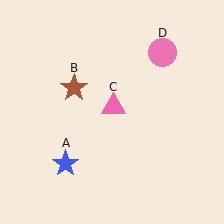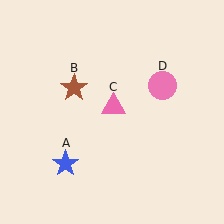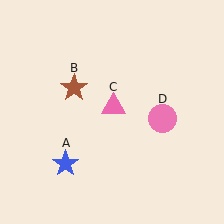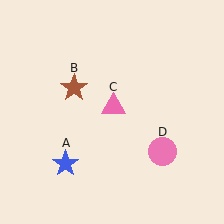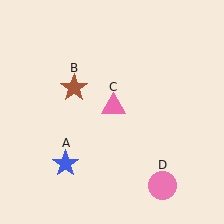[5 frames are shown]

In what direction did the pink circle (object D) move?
The pink circle (object D) moved down.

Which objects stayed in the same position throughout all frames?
Blue star (object A) and brown star (object B) and pink triangle (object C) remained stationary.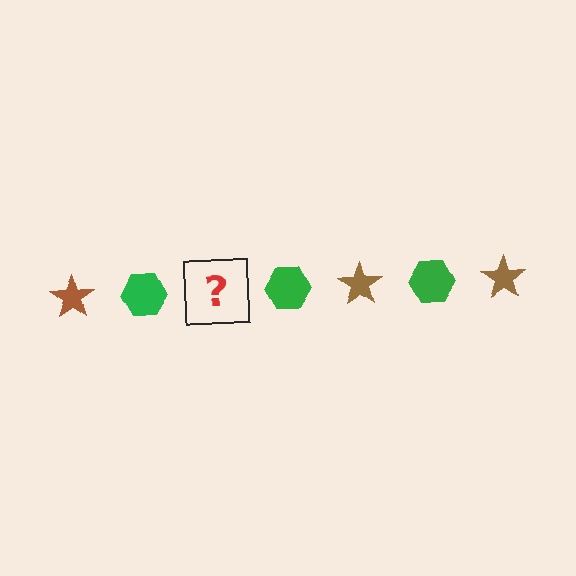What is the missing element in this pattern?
The missing element is a brown star.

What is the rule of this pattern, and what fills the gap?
The rule is that the pattern alternates between brown star and green hexagon. The gap should be filled with a brown star.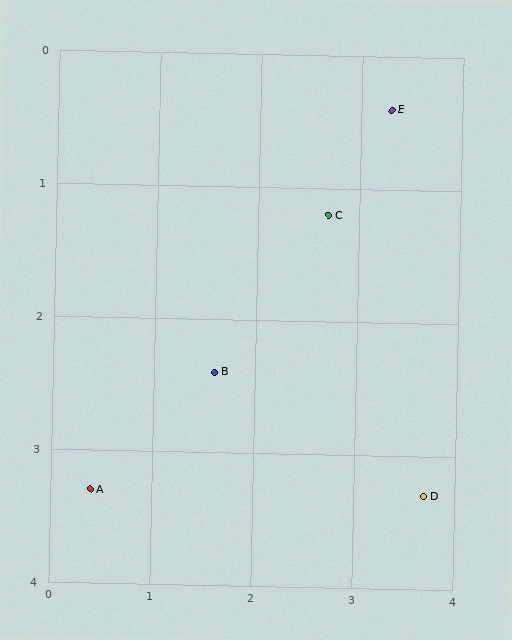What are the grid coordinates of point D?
Point D is at approximately (3.7, 3.3).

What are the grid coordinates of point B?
Point B is at approximately (1.6, 2.4).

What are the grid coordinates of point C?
Point C is at approximately (2.7, 1.2).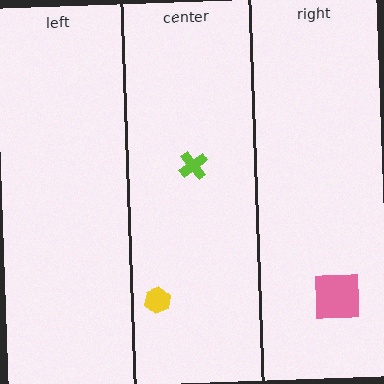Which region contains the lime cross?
The center region.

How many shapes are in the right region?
1.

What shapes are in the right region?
The pink square.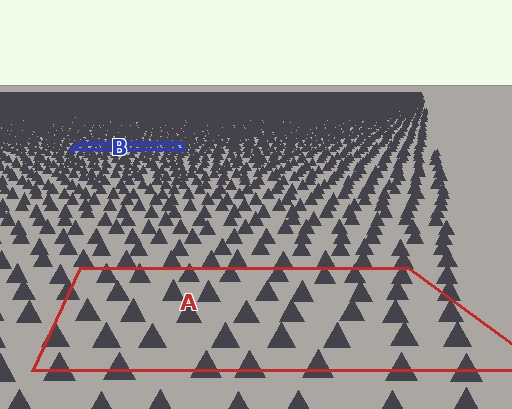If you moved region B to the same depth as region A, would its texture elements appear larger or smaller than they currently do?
They would appear larger. At a closer depth, the same texture elements are projected at a bigger on-screen size.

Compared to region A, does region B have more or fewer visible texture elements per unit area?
Region B has more texture elements per unit area — they are packed more densely because it is farther away.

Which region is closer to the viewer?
Region A is closer. The texture elements there are larger and more spread out.